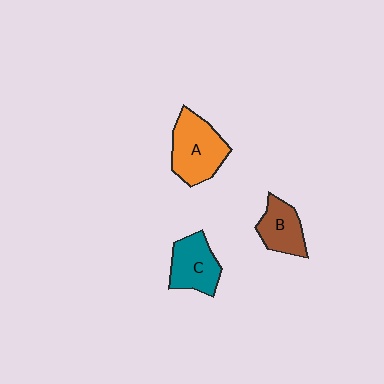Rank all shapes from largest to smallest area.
From largest to smallest: A (orange), C (teal), B (brown).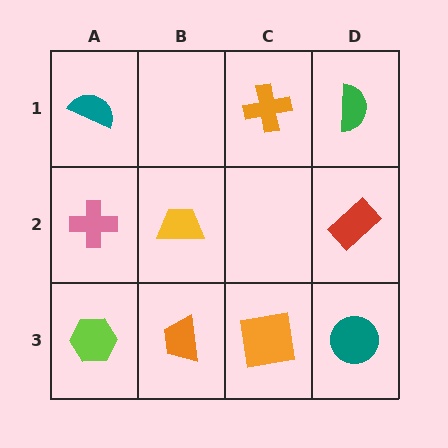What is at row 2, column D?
A red rectangle.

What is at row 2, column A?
A pink cross.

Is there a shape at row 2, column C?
No, that cell is empty.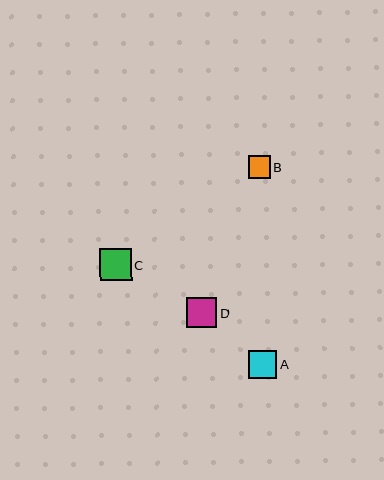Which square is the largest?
Square C is the largest with a size of approximately 32 pixels.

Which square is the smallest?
Square B is the smallest with a size of approximately 22 pixels.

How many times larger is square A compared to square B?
Square A is approximately 1.3 times the size of square B.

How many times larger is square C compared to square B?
Square C is approximately 1.4 times the size of square B.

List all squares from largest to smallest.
From largest to smallest: C, D, A, B.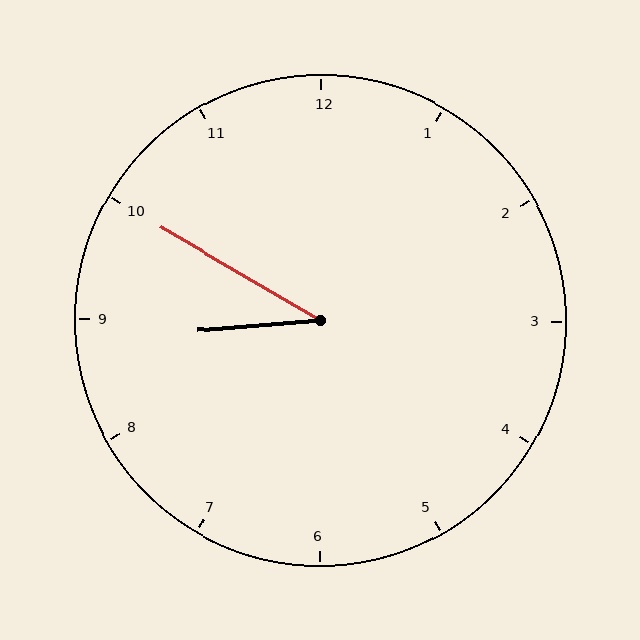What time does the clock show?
8:50.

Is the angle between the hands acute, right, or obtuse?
It is acute.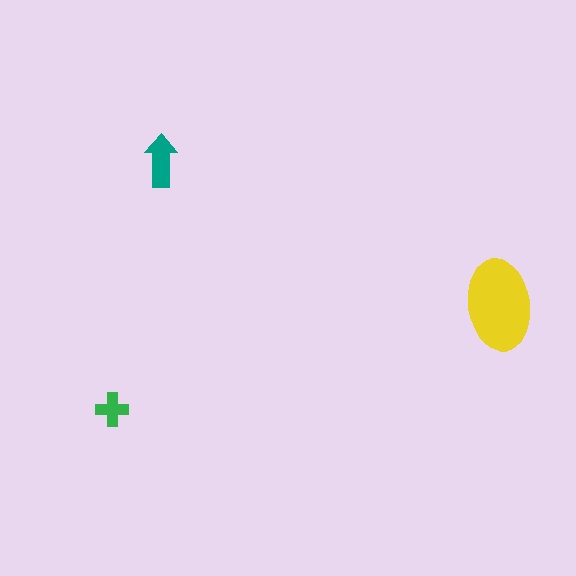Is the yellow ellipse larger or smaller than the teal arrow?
Larger.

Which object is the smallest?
The green cross.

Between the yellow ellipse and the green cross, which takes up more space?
The yellow ellipse.